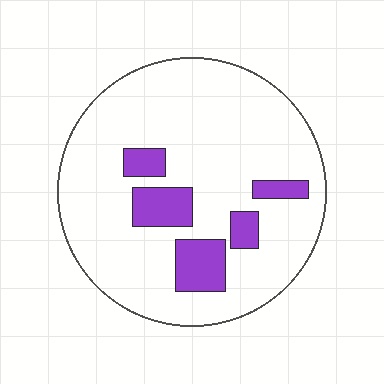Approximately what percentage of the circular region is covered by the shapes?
Approximately 15%.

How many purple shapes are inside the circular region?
5.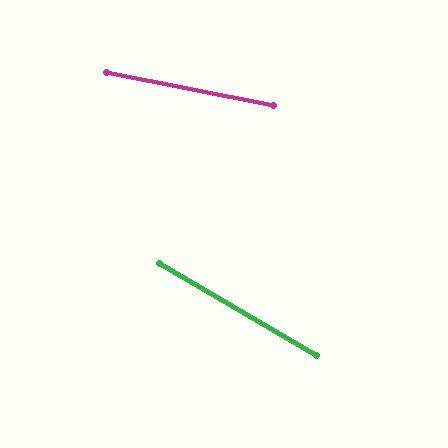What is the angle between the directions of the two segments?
Approximately 19 degrees.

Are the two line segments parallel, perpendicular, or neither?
Neither parallel nor perpendicular — they differ by about 19°.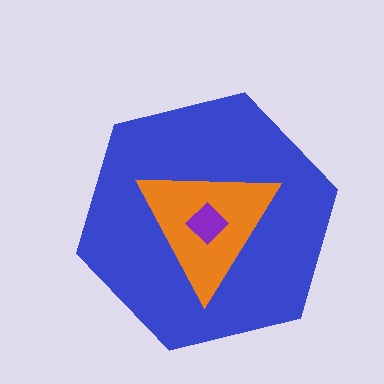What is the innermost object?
The purple diamond.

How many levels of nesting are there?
3.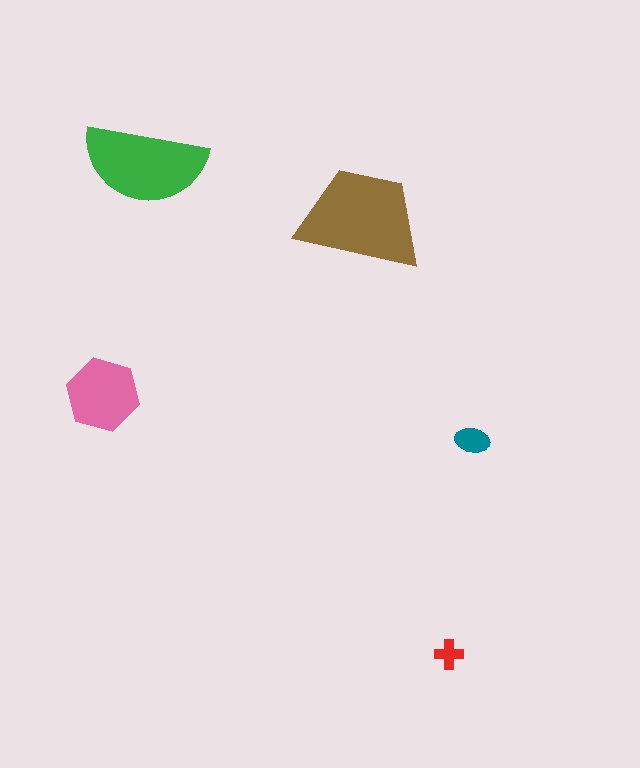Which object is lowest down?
The red cross is bottommost.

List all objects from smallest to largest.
The red cross, the teal ellipse, the pink hexagon, the green semicircle, the brown trapezoid.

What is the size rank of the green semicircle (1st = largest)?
2nd.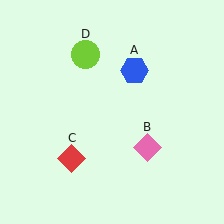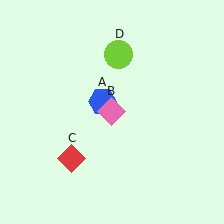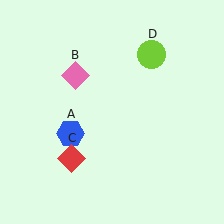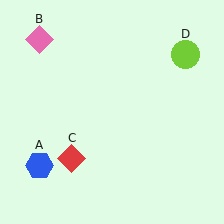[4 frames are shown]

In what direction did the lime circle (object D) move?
The lime circle (object D) moved right.